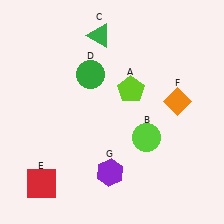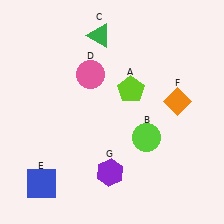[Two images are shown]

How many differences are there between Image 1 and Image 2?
There are 2 differences between the two images.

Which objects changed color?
D changed from green to pink. E changed from red to blue.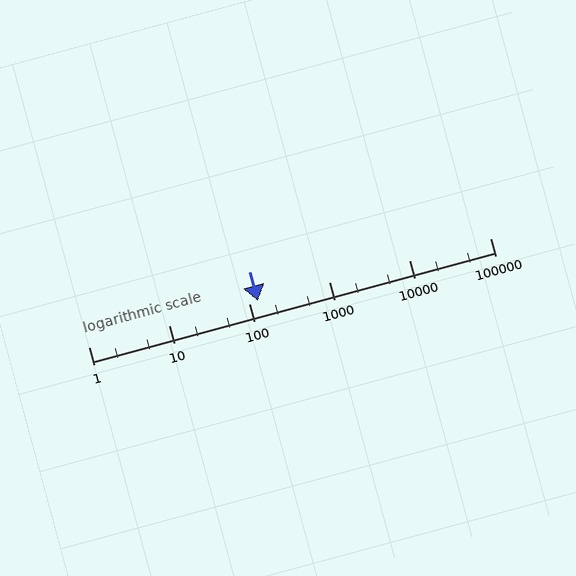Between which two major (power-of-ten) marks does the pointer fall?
The pointer is between 100 and 1000.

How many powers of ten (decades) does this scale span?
The scale spans 5 decades, from 1 to 100000.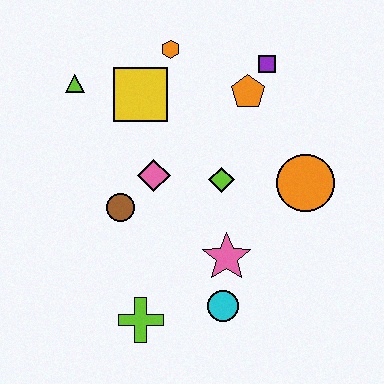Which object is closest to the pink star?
The cyan circle is closest to the pink star.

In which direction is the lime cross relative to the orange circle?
The lime cross is to the left of the orange circle.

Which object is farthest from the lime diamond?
The lime triangle is farthest from the lime diamond.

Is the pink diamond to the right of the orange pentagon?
No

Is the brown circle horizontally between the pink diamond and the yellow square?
No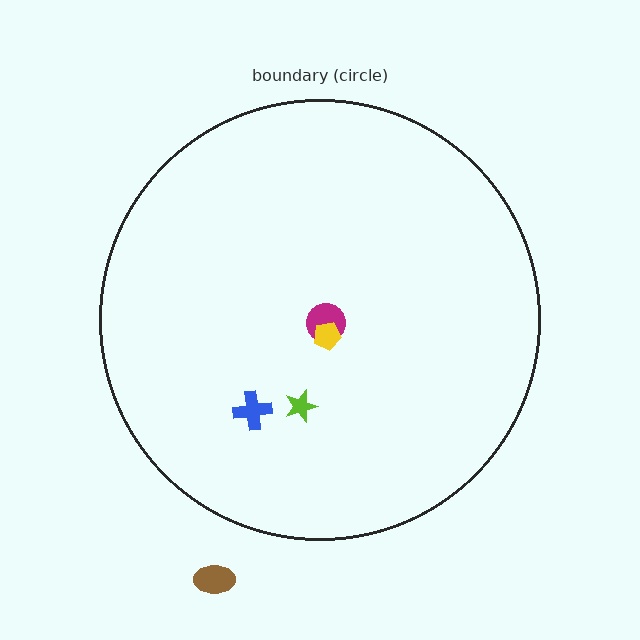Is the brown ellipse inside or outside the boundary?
Outside.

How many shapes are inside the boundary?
4 inside, 1 outside.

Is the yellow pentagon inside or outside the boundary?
Inside.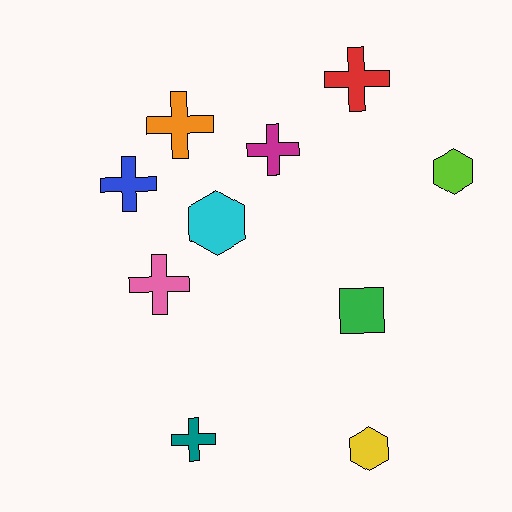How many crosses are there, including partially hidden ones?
There are 6 crosses.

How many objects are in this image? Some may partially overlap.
There are 10 objects.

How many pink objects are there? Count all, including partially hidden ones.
There is 1 pink object.